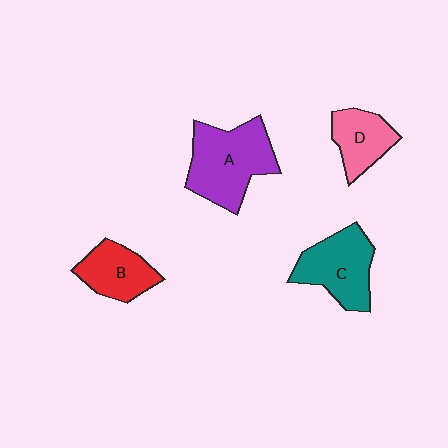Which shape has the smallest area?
Shape D (pink).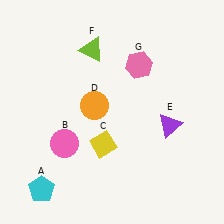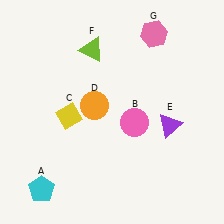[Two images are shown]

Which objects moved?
The objects that moved are: the pink circle (B), the yellow diamond (C), the pink hexagon (G).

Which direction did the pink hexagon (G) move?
The pink hexagon (G) moved up.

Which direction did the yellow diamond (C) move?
The yellow diamond (C) moved left.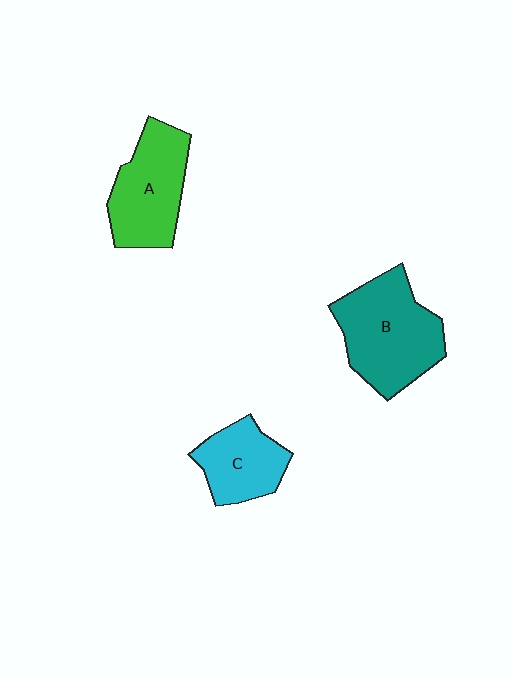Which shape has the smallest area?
Shape C (cyan).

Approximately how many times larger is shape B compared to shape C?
Approximately 1.7 times.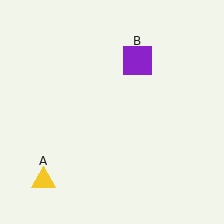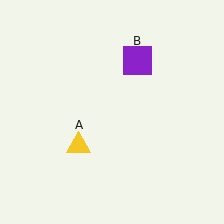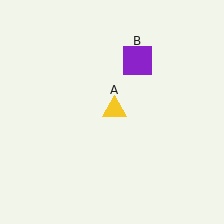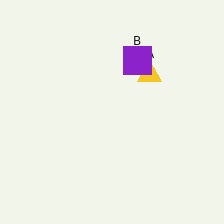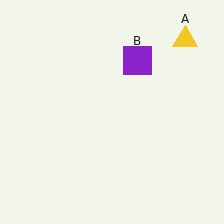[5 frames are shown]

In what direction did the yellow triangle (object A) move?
The yellow triangle (object A) moved up and to the right.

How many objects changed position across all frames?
1 object changed position: yellow triangle (object A).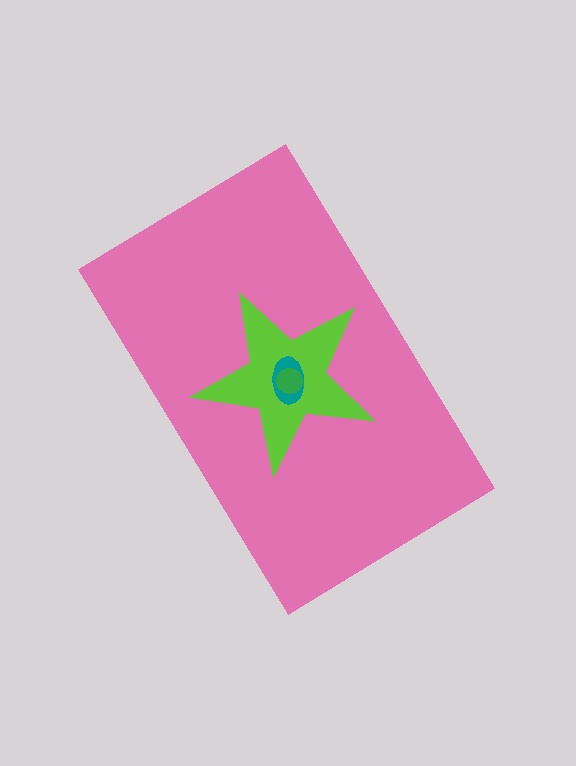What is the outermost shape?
The pink rectangle.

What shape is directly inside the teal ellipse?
The green circle.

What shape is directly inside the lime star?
The teal ellipse.